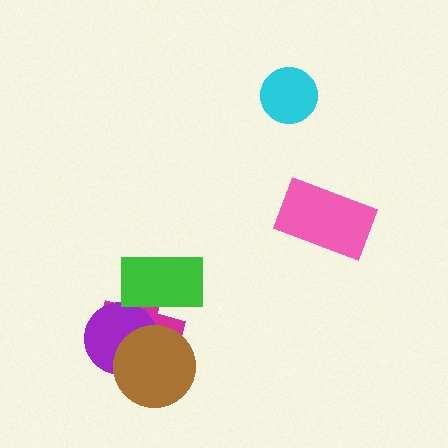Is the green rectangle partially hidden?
No, no other shape covers it.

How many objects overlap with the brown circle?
2 objects overlap with the brown circle.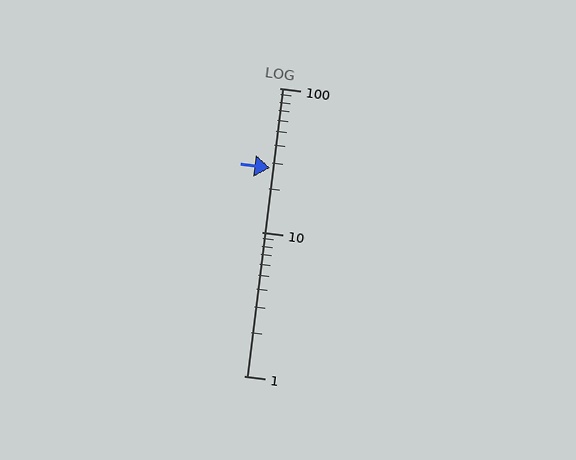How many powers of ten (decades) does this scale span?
The scale spans 2 decades, from 1 to 100.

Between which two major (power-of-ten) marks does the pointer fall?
The pointer is between 10 and 100.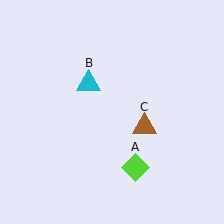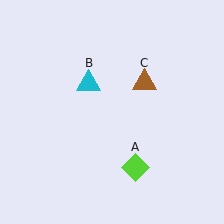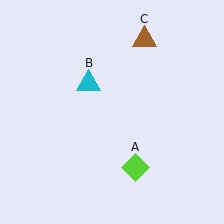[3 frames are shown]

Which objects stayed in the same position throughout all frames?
Lime diamond (object A) and cyan triangle (object B) remained stationary.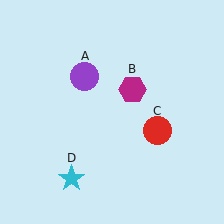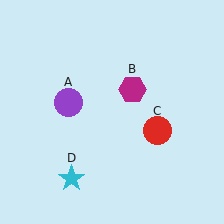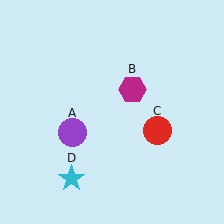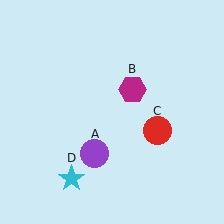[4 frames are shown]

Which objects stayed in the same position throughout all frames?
Magenta hexagon (object B) and red circle (object C) and cyan star (object D) remained stationary.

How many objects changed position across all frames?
1 object changed position: purple circle (object A).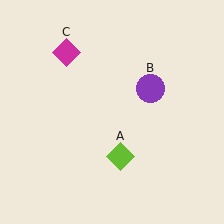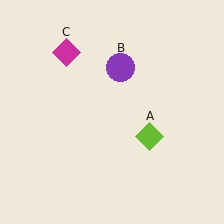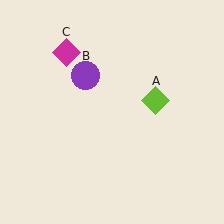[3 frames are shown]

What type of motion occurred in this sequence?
The lime diamond (object A), purple circle (object B) rotated counterclockwise around the center of the scene.